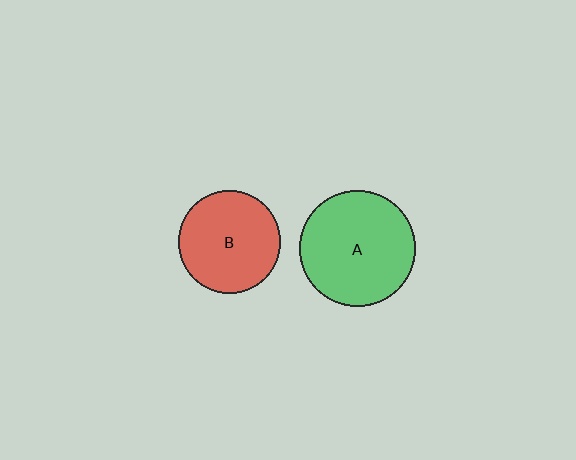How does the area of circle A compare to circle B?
Approximately 1.3 times.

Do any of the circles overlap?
No, none of the circles overlap.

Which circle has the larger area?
Circle A (green).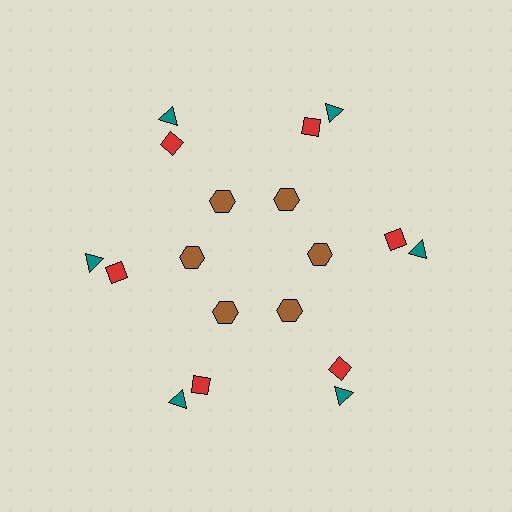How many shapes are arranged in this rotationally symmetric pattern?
There are 18 shapes, arranged in 6 groups of 3.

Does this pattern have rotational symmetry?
Yes, this pattern has 6-fold rotational symmetry. It looks the same after rotating 60 degrees around the center.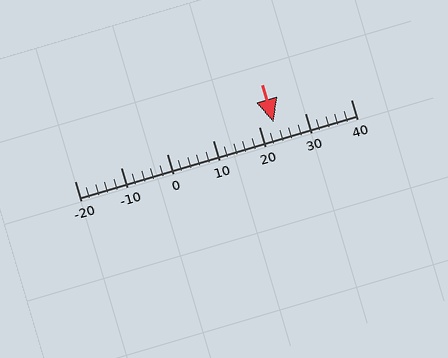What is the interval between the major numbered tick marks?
The major tick marks are spaced 10 units apart.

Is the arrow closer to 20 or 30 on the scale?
The arrow is closer to 20.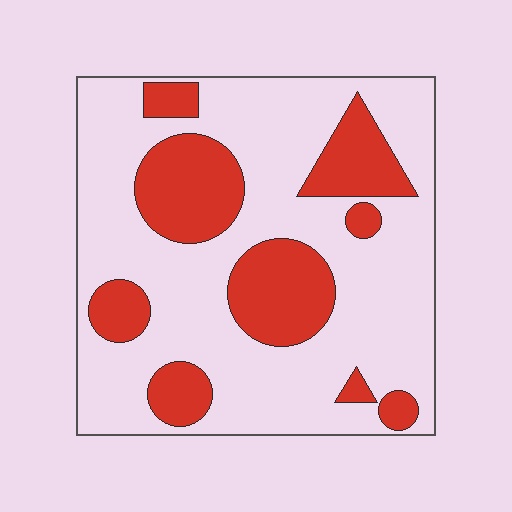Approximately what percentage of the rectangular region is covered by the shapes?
Approximately 30%.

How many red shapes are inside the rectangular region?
9.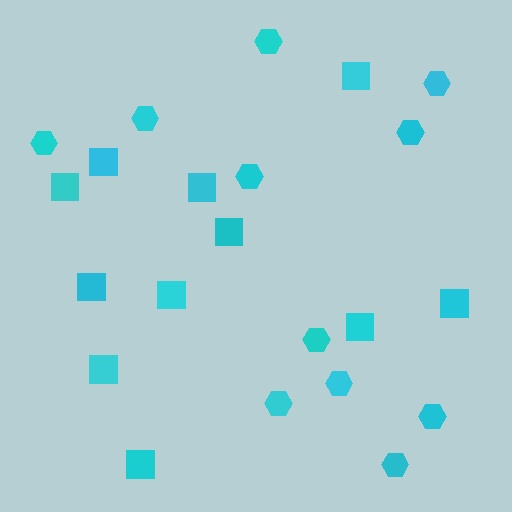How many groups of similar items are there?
There are 2 groups: one group of squares (11) and one group of hexagons (11).